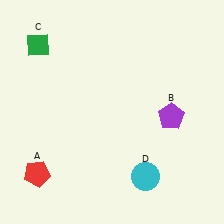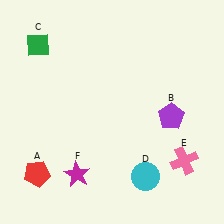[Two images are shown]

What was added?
A pink cross (E), a magenta star (F) were added in Image 2.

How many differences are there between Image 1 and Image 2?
There are 2 differences between the two images.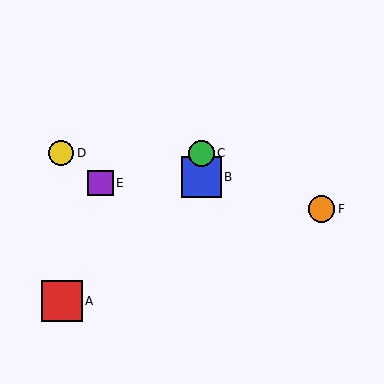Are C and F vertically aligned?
No, C is at x≈201 and F is at x≈322.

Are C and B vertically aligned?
Yes, both are at x≈201.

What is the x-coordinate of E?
Object E is at x≈100.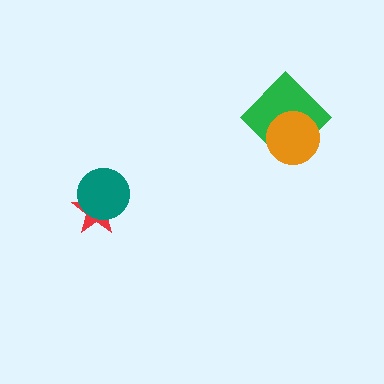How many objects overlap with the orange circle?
1 object overlaps with the orange circle.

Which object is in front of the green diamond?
The orange circle is in front of the green diamond.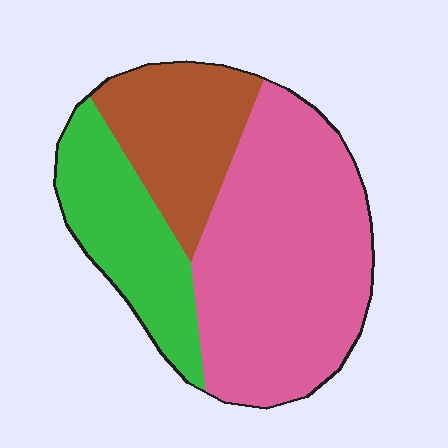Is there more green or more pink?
Pink.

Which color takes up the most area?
Pink, at roughly 55%.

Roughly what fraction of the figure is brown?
Brown covers around 25% of the figure.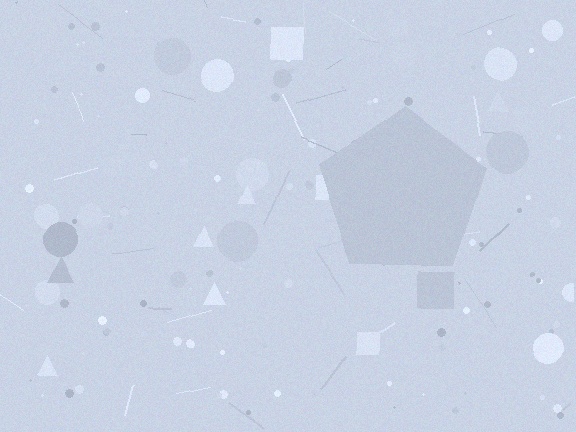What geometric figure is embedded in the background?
A pentagon is embedded in the background.